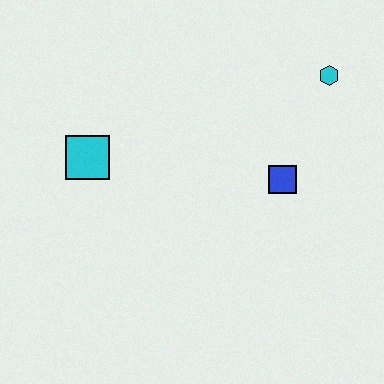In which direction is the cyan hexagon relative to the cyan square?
The cyan hexagon is to the right of the cyan square.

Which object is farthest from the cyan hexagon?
The cyan square is farthest from the cyan hexagon.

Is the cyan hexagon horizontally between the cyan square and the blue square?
No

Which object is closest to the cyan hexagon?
The blue square is closest to the cyan hexagon.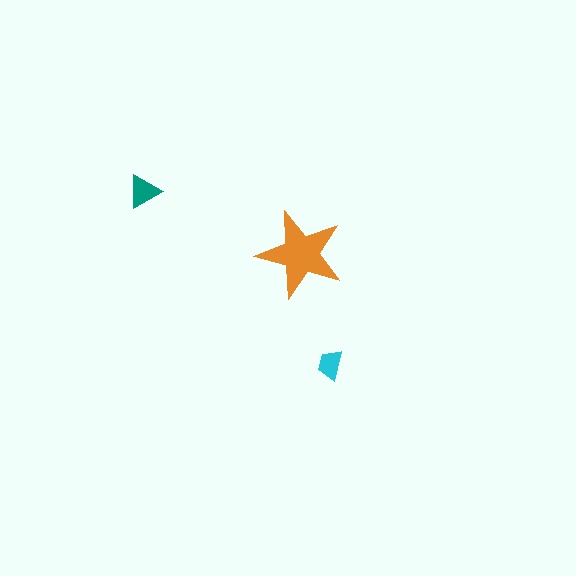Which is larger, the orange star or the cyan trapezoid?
The orange star.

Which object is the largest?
The orange star.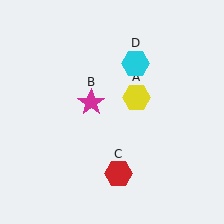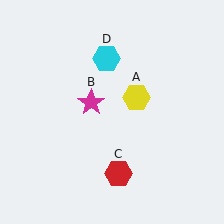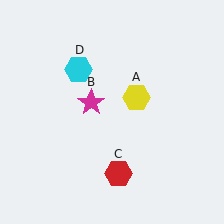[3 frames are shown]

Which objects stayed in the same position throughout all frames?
Yellow hexagon (object A) and magenta star (object B) and red hexagon (object C) remained stationary.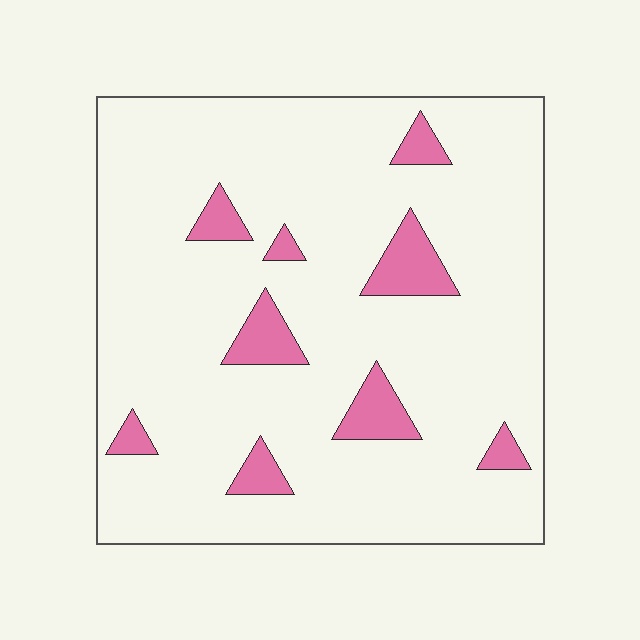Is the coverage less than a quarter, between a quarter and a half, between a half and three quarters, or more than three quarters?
Less than a quarter.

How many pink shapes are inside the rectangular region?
9.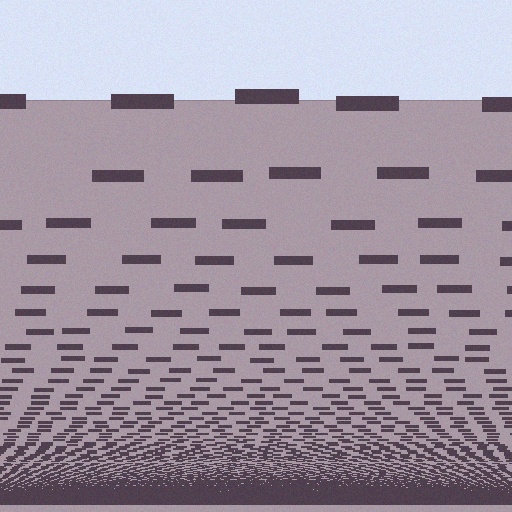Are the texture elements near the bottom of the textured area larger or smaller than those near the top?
Smaller. The gradient is inverted — elements near the bottom are smaller and denser.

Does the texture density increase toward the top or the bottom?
Density increases toward the bottom.